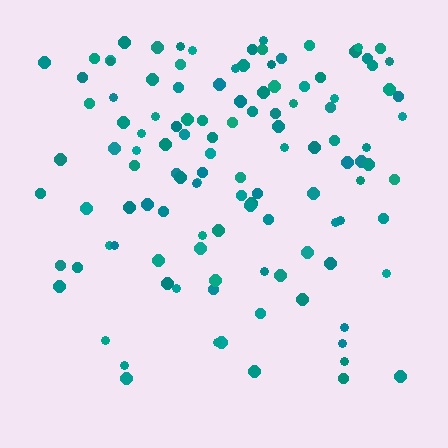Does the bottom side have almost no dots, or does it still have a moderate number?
Still a moderate number, just noticeably fewer than the top.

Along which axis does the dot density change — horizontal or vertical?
Vertical.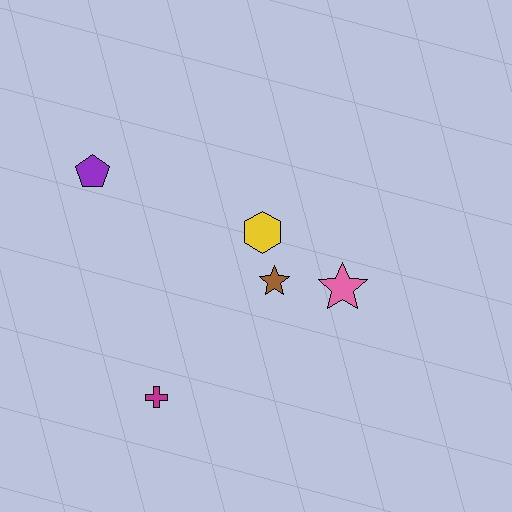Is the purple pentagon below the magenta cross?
No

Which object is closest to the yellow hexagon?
The brown star is closest to the yellow hexagon.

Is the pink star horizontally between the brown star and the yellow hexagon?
No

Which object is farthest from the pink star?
The purple pentagon is farthest from the pink star.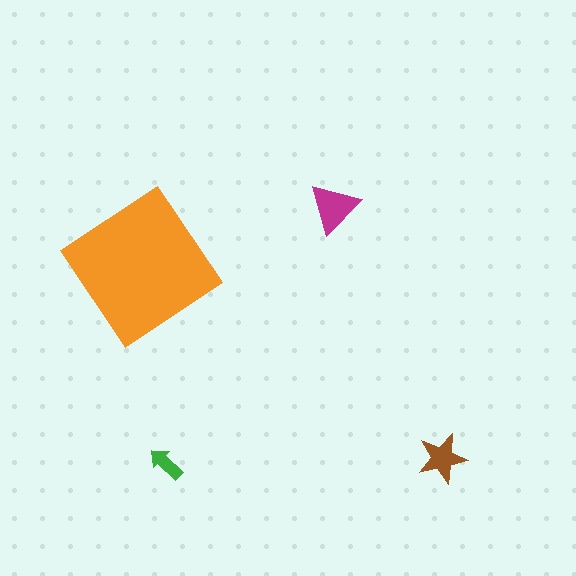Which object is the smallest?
The green arrow.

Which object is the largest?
The orange diamond.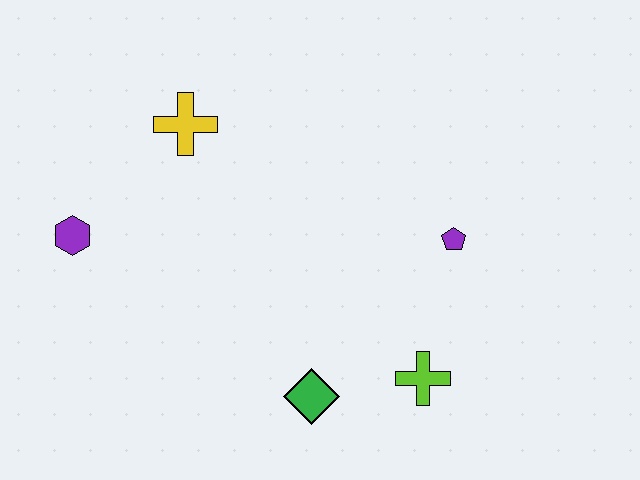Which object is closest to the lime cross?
The green diamond is closest to the lime cross.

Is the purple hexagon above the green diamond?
Yes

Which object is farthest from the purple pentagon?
The purple hexagon is farthest from the purple pentagon.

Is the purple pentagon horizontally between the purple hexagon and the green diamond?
No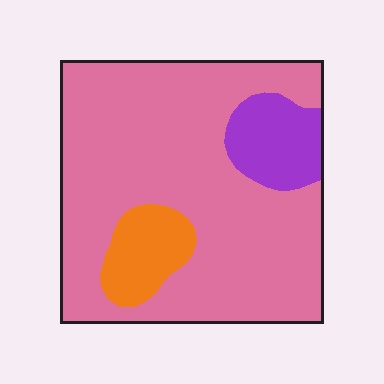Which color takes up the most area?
Pink, at roughly 80%.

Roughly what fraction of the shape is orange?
Orange takes up less than a sixth of the shape.